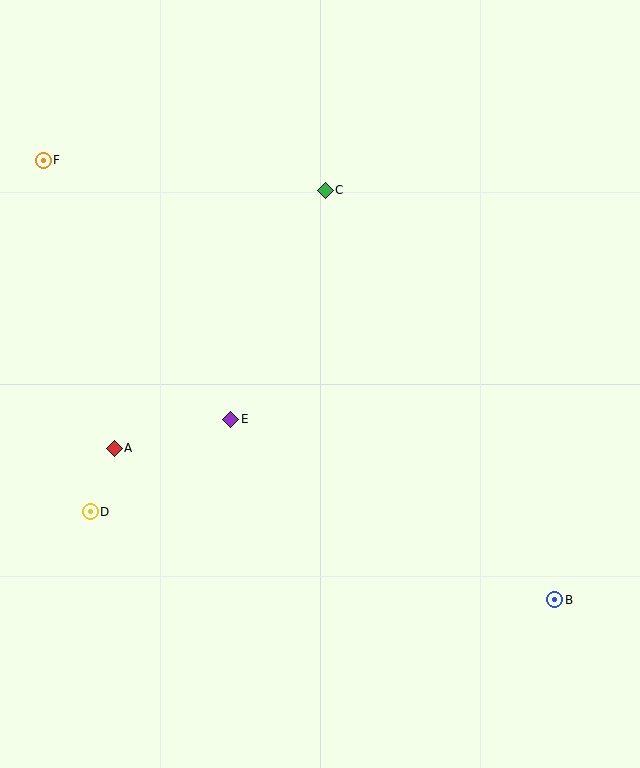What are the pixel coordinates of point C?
Point C is at (325, 190).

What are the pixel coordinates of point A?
Point A is at (114, 448).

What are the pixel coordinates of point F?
Point F is at (43, 160).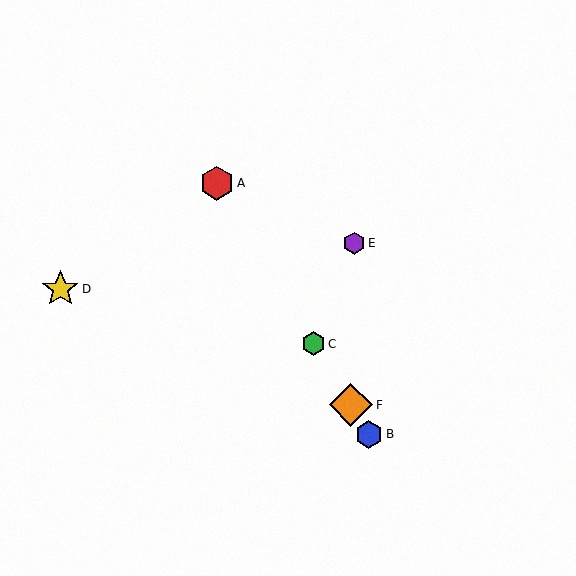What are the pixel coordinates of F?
Object F is at (351, 405).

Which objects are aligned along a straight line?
Objects A, B, C, F are aligned along a straight line.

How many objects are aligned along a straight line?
4 objects (A, B, C, F) are aligned along a straight line.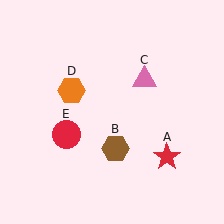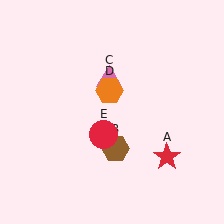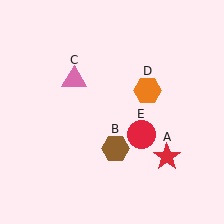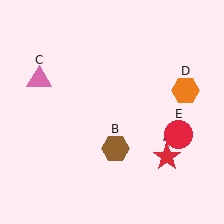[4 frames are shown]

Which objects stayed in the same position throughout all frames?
Red star (object A) and brown hexagon (object B) remained stationary.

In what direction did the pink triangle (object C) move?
The pink triangle (object C) moved left.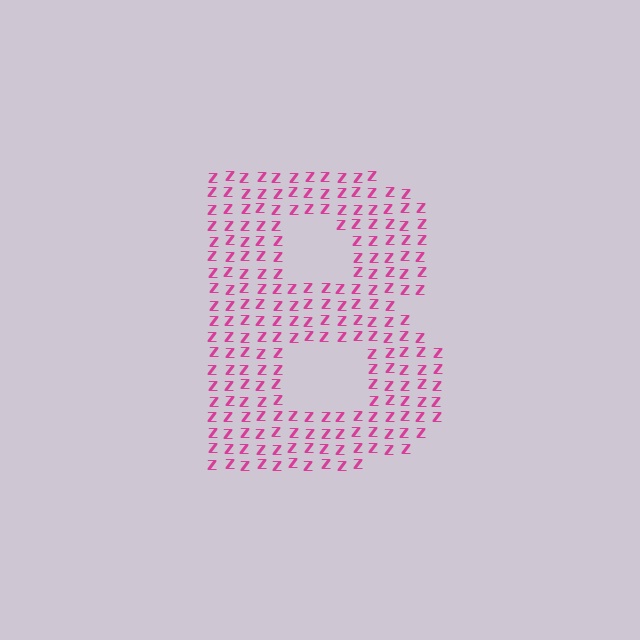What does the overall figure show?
The overall figure shows the letter B.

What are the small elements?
The small elements are letter Z's.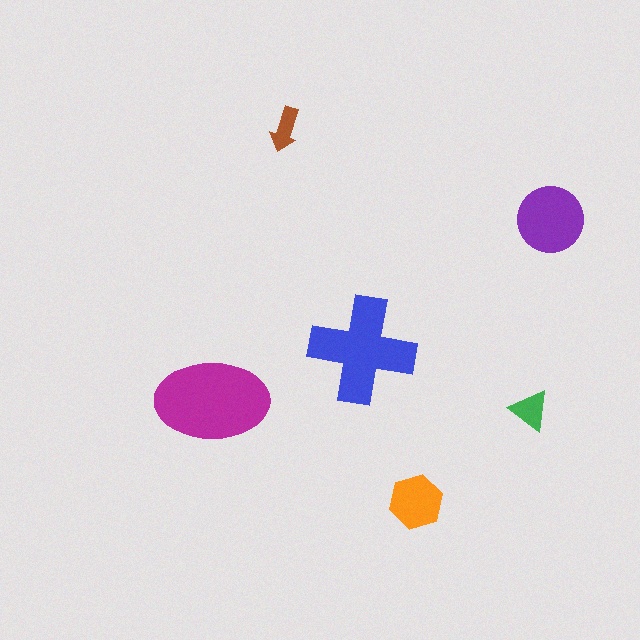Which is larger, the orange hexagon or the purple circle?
The purple circle.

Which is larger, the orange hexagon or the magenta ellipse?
The magenta ellipse.